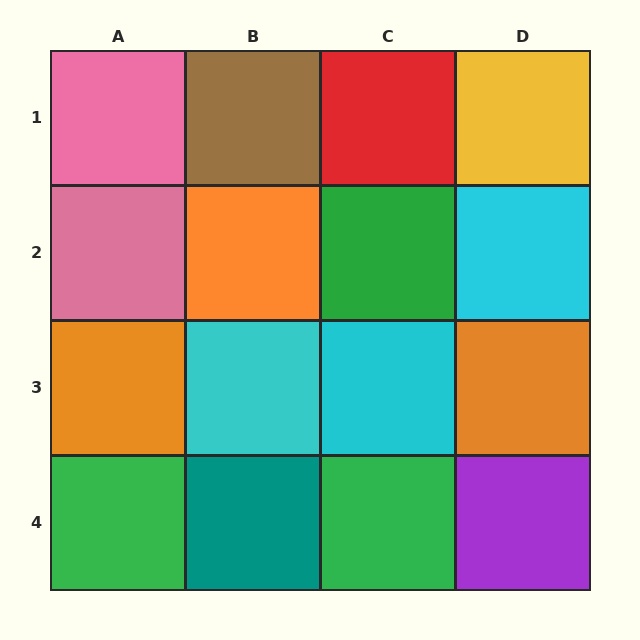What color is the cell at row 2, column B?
Orange.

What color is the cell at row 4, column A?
Green.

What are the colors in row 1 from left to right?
Pink, brown, red, yellow.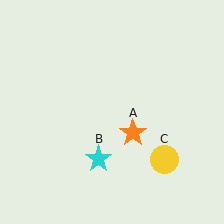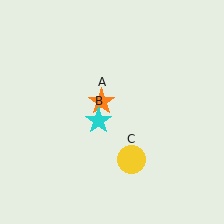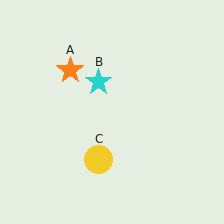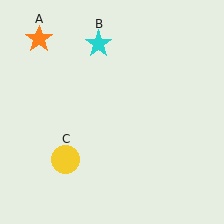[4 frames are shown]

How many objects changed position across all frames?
3 objects changed position: orange star (object A), cyan star (object B), yellow circle (object C).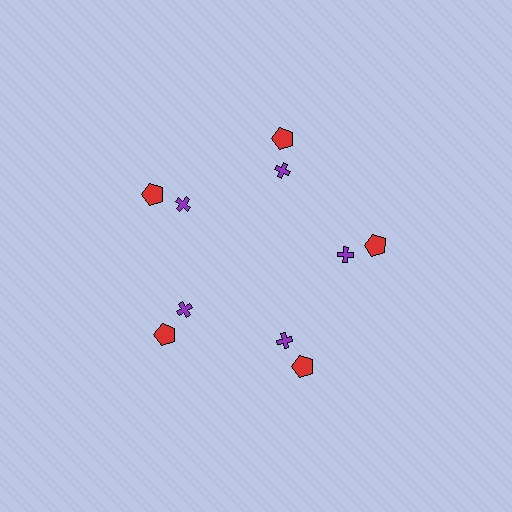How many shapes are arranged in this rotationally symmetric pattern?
There are 10 shapes, arranged in 5 groups of 2.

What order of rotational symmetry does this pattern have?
This pattern has 5-fold rotational symmetry.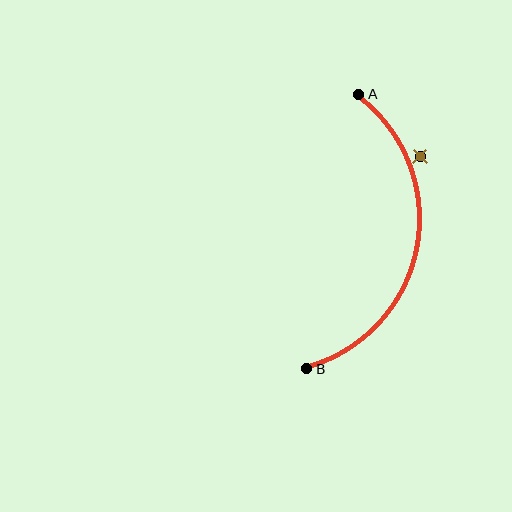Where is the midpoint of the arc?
The arc midpoint is the point on the curve farthest from the straight line joining A and B. It sits to the right of that line.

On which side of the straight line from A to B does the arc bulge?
The arc bulges to the right of the straight line connecting A and B.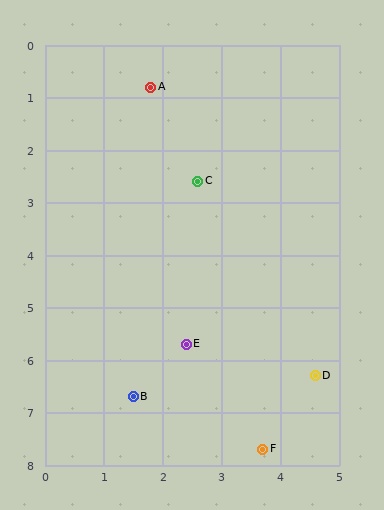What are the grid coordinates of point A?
Point A is at approximately (1.8, 0.8).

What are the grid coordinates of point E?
Point E is at approximately (2.4, 5.7).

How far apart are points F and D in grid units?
Points F and D are about 1.7 grid units apart.